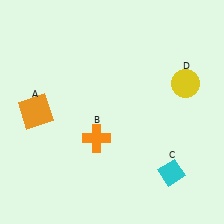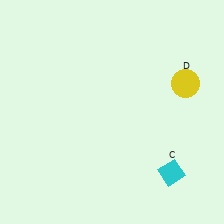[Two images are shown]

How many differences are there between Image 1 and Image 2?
There are 2 differences between the two images.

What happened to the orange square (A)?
The orange square (A) was removed in Image 2. It was in the top-left area of Image 1.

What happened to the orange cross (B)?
The orange cross (B) was removed in Image 2. It was in the bottom-left area of Image 1.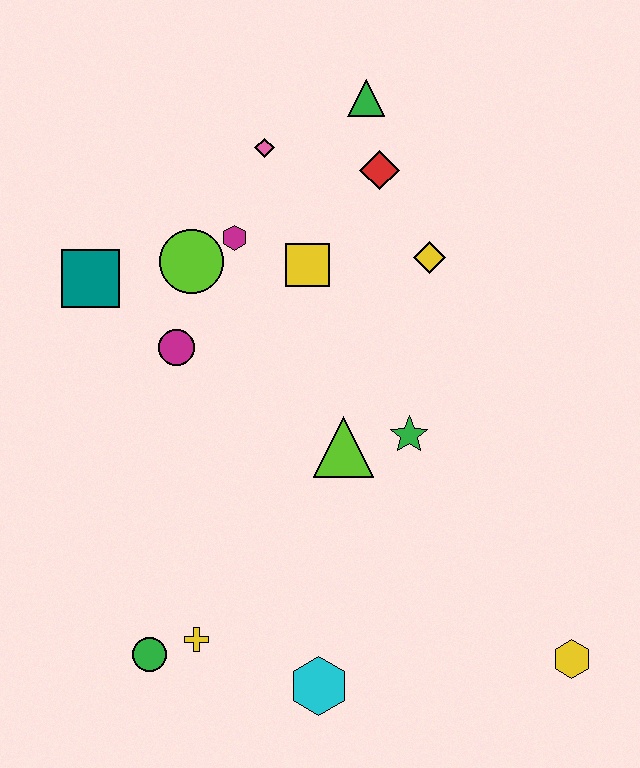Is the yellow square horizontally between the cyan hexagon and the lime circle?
Yes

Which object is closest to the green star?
The lime triangle is closest to the green star.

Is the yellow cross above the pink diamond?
No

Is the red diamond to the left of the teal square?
No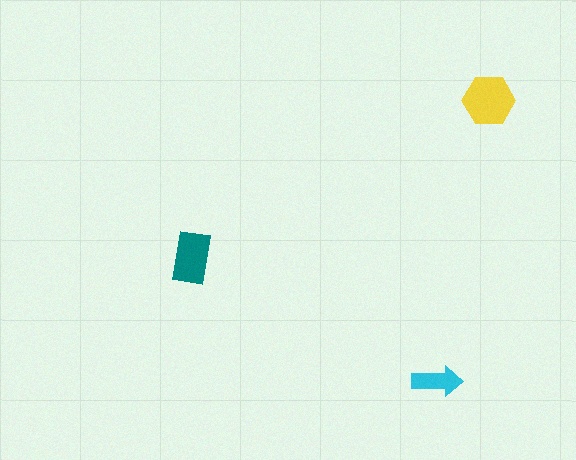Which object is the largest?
The yellow hexagon.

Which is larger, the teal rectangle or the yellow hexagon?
The yellow hexagon.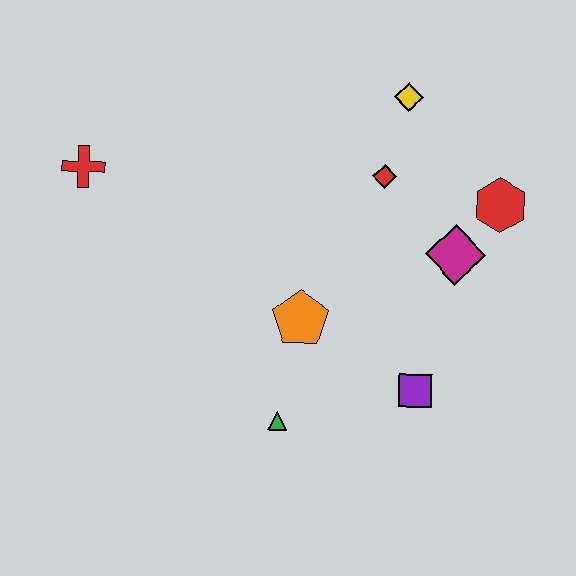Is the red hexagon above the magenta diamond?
Yes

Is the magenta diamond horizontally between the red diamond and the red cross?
No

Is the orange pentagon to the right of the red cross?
Yes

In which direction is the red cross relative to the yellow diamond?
The red cross is to the left of the yellow diamond.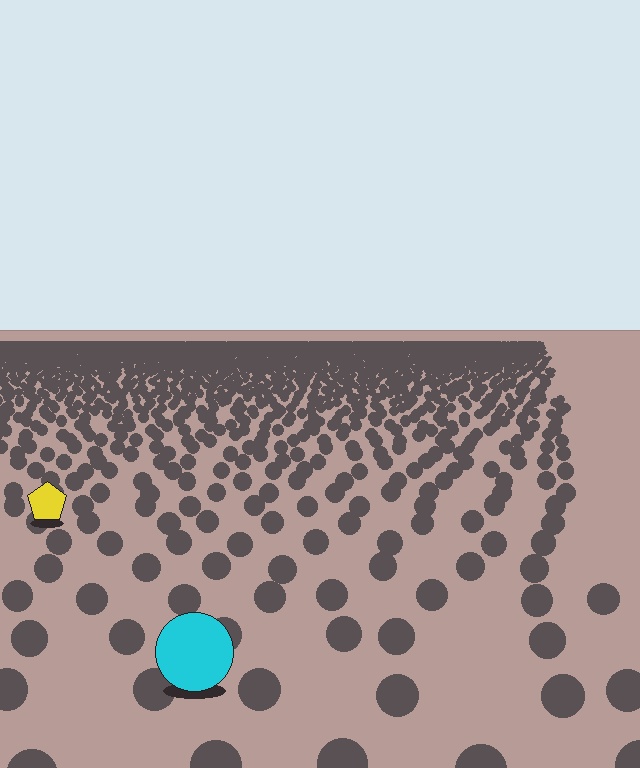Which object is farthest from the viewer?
The yellow pentagon is farthest from the viewer. It appears smaller and the ground texture around it is denser.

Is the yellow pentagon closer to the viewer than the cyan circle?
No. The cyan circle is closer — you can tell from the texture gradient: the ground texture is coarser near it.